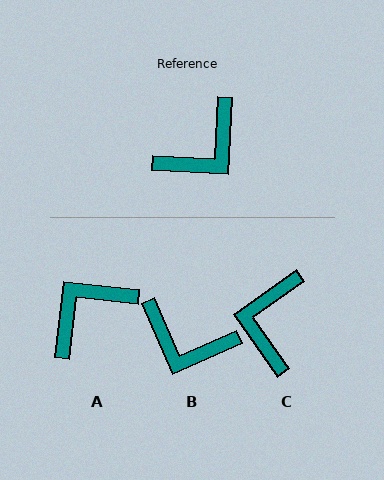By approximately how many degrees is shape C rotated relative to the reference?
Approximately 142 degrees clockwise.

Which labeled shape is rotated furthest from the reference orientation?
A, about 177 degrees away.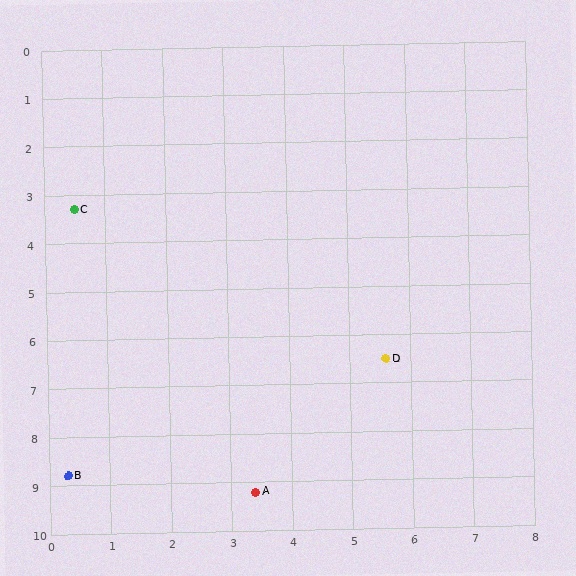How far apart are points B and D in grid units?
Points B and D are about 5.8 grid units apart.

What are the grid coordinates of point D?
Point D is at approximately (5.6, 6.5).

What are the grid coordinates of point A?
Point A is at approximately (3.4, 9.2).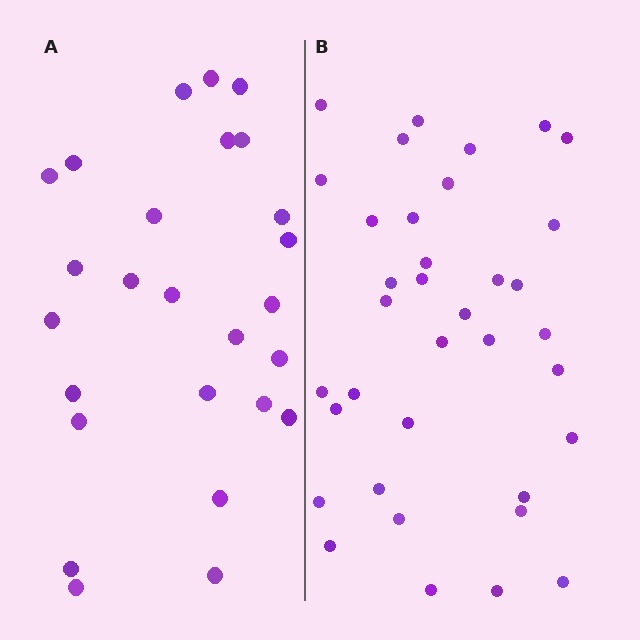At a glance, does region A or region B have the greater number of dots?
Region B (the right region) has more dots.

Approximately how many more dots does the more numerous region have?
Region B has roughly 10 or so more dots than region A.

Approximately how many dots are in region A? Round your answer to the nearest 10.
About 30 dots. (The exact count is 26, which rounds to 30.)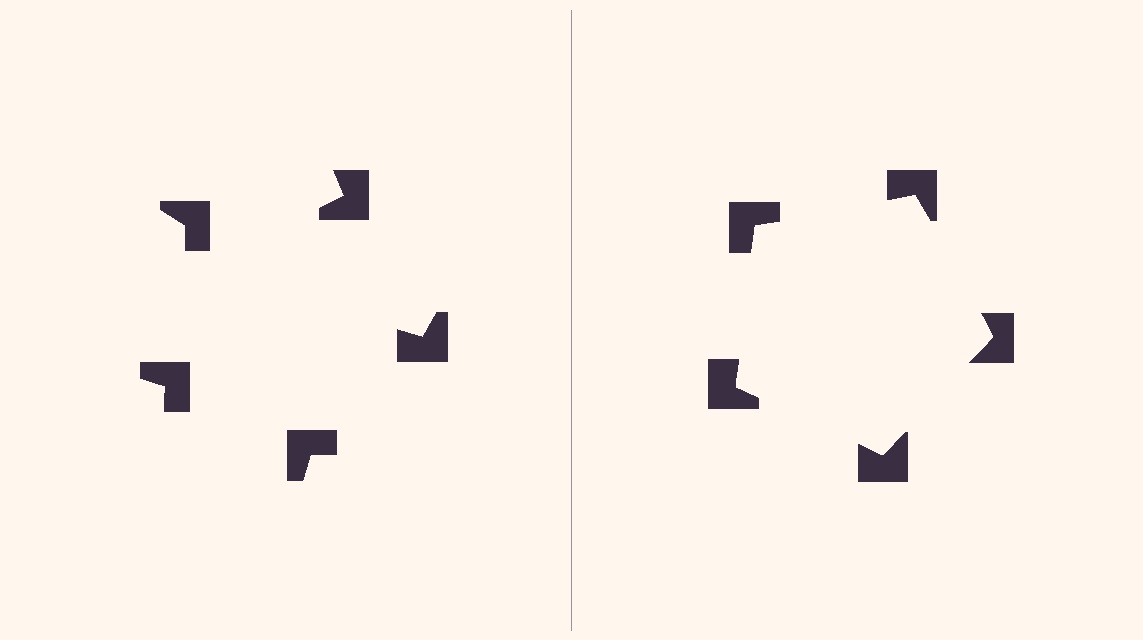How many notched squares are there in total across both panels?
10 — 5 on each side.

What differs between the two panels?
The notched squares are positioned identically on both sides; only the wedge orientations differ. On the right they align to a pentagon; on the left they are misaligned.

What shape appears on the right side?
An illusory pentagon.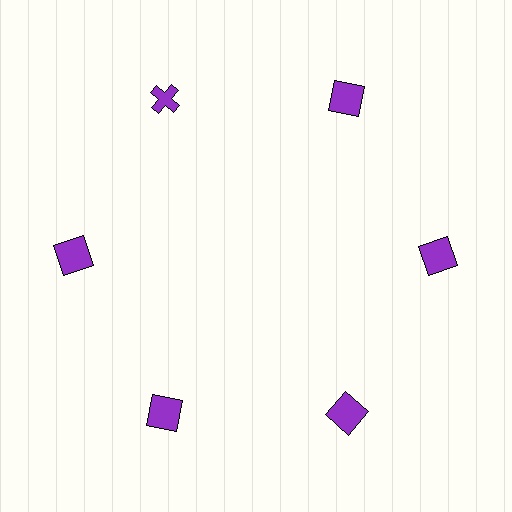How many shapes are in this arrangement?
There are 6 shapes arranged in a ring pattern.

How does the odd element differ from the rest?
It has a different shape: cross instead of square.